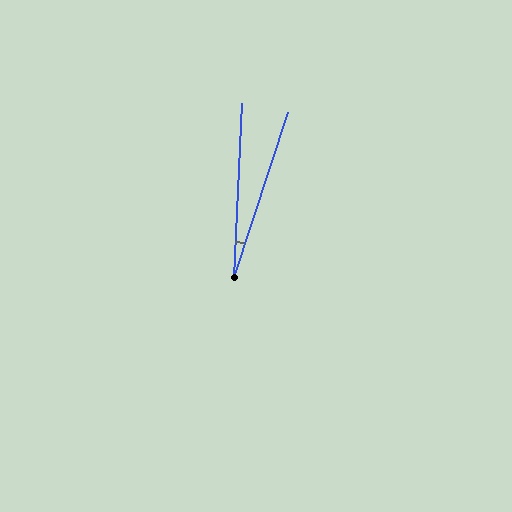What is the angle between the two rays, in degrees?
Approximately 16 degrees.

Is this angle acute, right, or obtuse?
It is acute.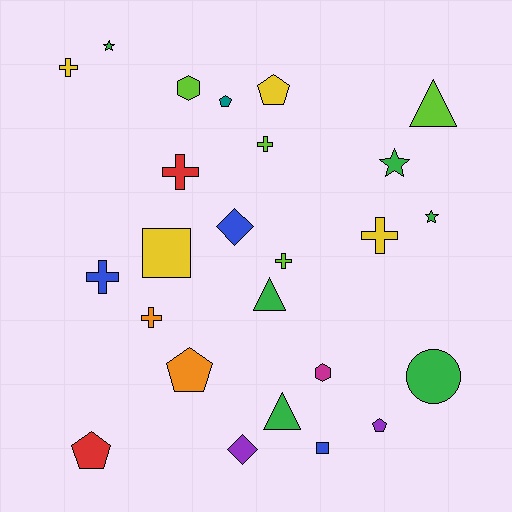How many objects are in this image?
There are 25 objects.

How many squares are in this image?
There are 2 squares.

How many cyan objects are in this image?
There are no cyan objects.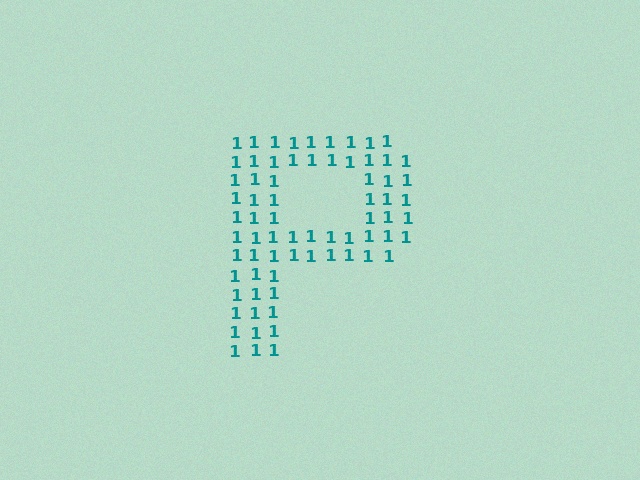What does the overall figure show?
The overall figure shows the letter P.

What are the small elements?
The small elements are digit 1's.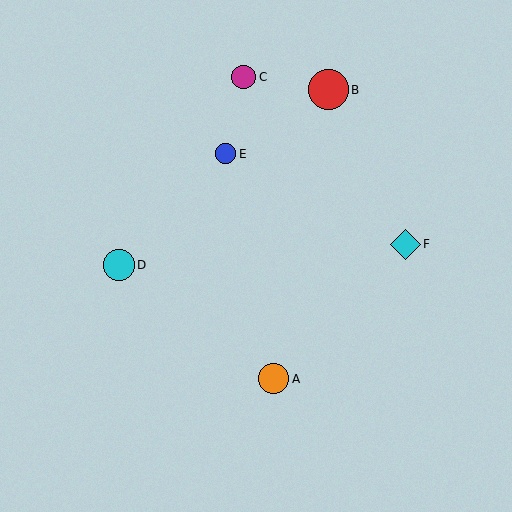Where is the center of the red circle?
The center of the red circle is at (328, 90).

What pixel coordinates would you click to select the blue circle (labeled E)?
Click at (226, 154) to select the blue circle E.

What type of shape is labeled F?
Shape F is a cyan diamond.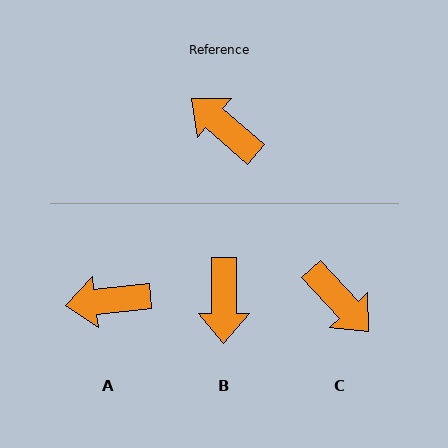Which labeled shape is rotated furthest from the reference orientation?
C, about 174 degrees away.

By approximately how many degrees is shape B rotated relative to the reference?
Approximately 131 degrees counter-clockwise.